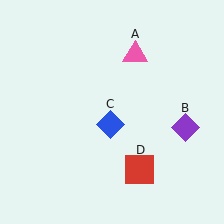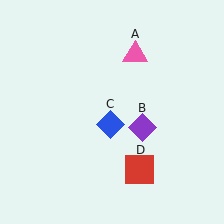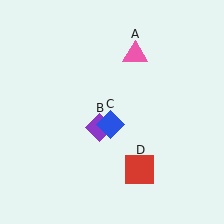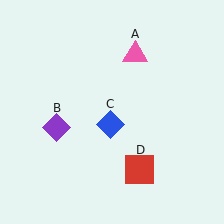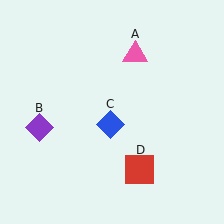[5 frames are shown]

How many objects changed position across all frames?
1 object changed position: purple diamond (object B).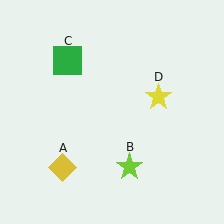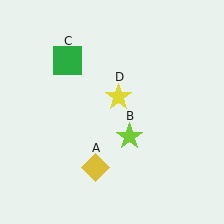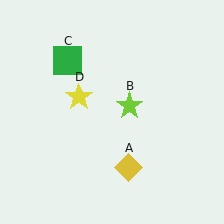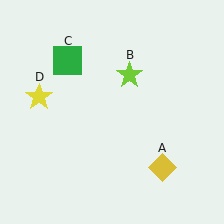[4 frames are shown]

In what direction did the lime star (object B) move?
The lime star (object B) moved up.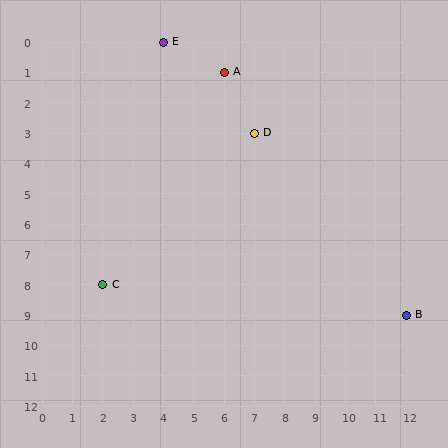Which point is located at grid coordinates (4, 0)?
Point E is at (4, 0).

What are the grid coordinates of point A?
Point A is at grid coordinates (6, 1).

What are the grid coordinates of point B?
Point B is at grid coordinates (12, 9).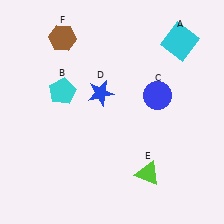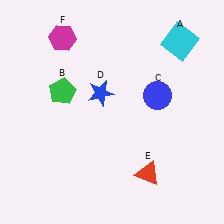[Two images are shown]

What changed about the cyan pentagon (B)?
In Image 1, B is cyan. In Image 2, it changed to green.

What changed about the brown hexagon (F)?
In Image 1, F is brown. In Image 2, it changed to magenta.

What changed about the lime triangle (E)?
In Image 1, E is lime. In Image 2, it changed to red.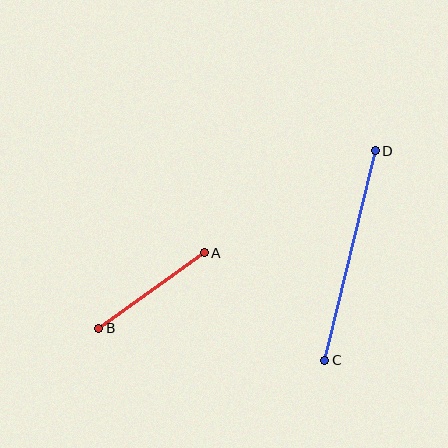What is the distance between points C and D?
The distance is approximately 215 pixels.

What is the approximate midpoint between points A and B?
The midpoint is at approximately (151, 291) pixels.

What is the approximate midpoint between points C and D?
The midpoint is at approximately (350, 255) pixels.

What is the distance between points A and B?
The distance is approximately 130 pixels.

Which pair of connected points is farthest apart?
Points C and D are farthest apart.